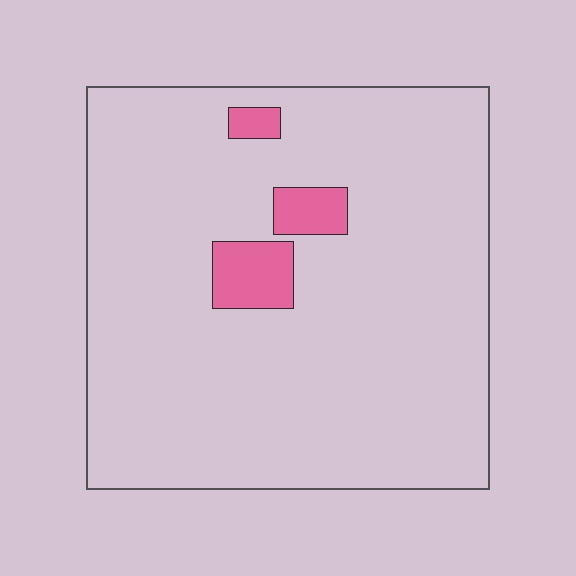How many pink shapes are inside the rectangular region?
3.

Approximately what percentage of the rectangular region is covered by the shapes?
Approximately 5%.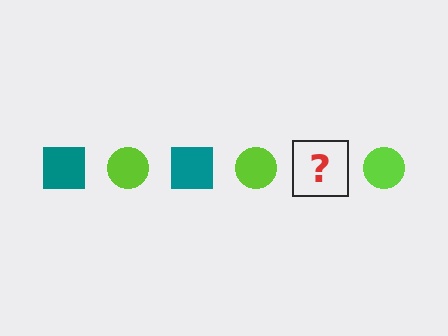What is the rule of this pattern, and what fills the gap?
The rule is that the pattern alternates between teal square and lime circle. The gap should be filled with a teal square.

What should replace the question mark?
The question mark should be replaced with a teal square.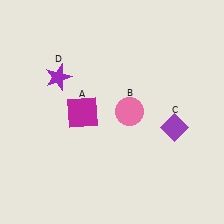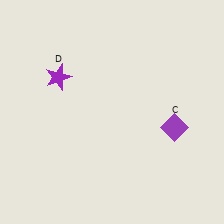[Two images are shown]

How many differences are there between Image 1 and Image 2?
There are 2 differences between the two images.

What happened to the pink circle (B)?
The pink circle (B) was removed in Image 2. It was in the top-right area of Image 1.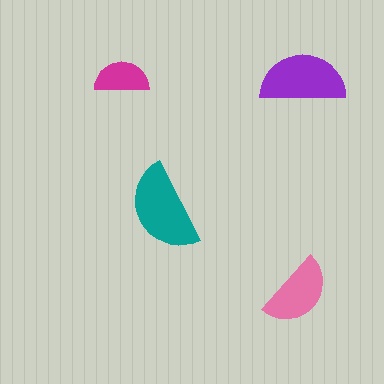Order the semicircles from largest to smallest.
the teal one, the purple one, the pink one, the magenta one.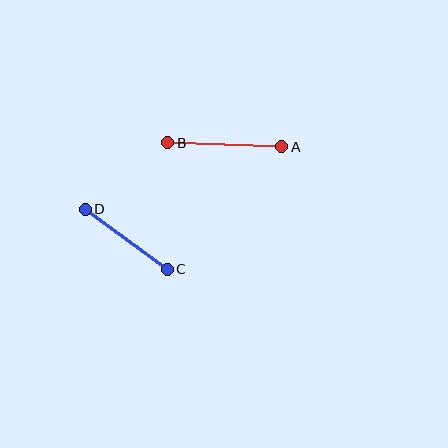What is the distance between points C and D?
The distance is approximately 101 pixels.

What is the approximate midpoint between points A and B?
The midpoint is at approximately (225, 145) pixels.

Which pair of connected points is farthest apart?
Points A and B are farthest apart.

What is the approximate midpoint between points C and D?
The midpoint is at approximately (126, 239) pixels.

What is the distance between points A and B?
The distance is approximately 114 pixels.